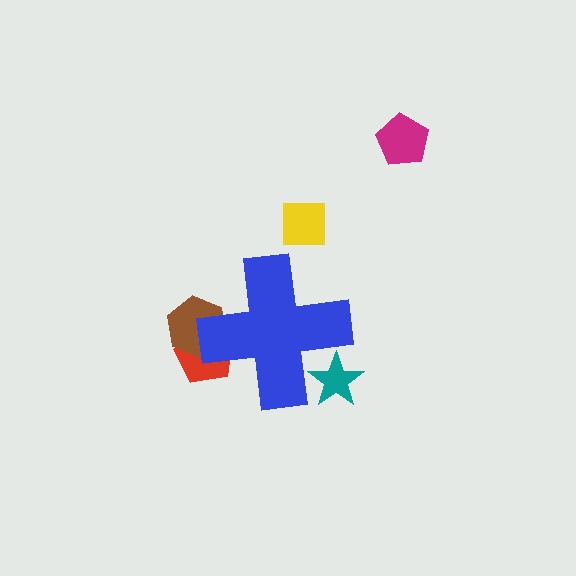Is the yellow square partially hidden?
No, the yellow square is fully visible.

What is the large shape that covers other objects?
A blue cross.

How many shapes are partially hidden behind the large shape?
3 shapes are partially hidden.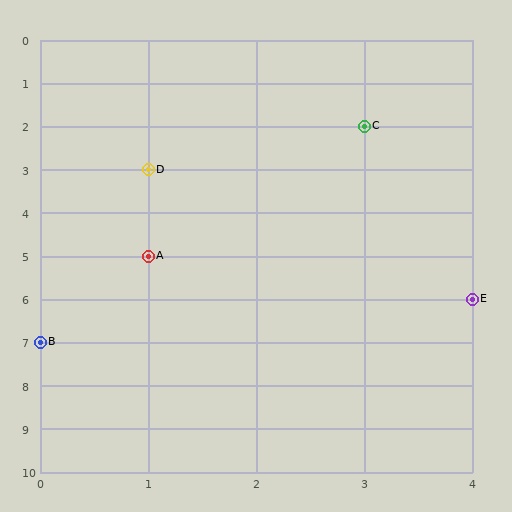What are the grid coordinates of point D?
Point D is at grid coordinates (1, 3).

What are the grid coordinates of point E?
Point E is at grid coordinates (4, 6).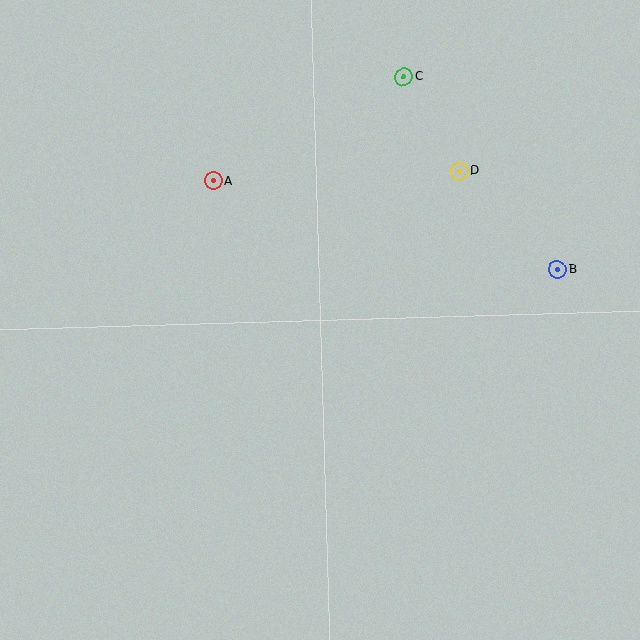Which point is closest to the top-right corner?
Point C is closest to the top-right corner.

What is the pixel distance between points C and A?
The distance between C and A is 217 pixels.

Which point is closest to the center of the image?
Point A at (213, 181) is closest to the center.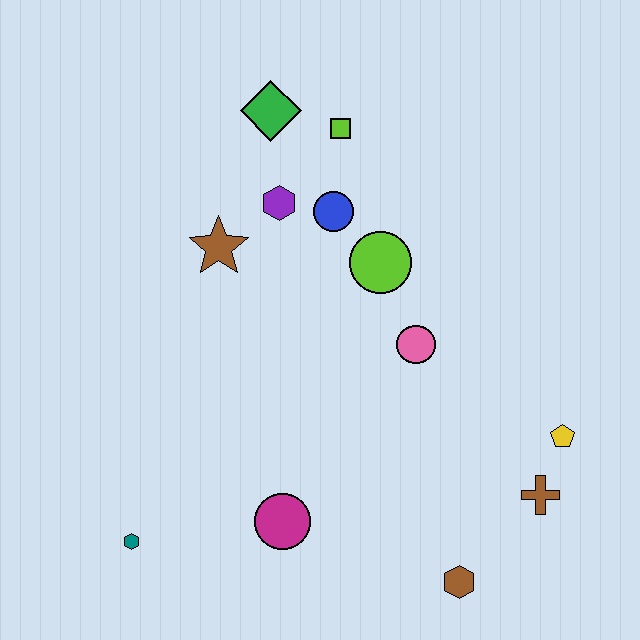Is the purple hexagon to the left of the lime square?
Yes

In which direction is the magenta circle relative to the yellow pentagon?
The magenta circle is to the left of the yellow pentagon.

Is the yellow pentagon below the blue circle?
Yes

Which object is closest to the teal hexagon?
The magenta circle is closest to the teal hexagon.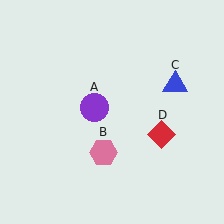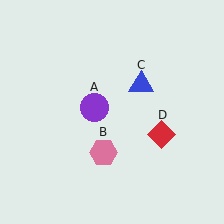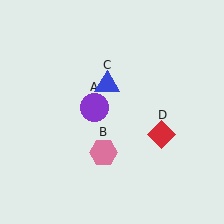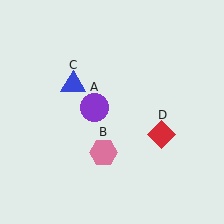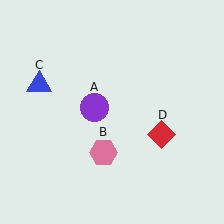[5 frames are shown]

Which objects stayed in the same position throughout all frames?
Purple circle (object A) and pink hexagon (object B) and red diamond (object D) remained stationary.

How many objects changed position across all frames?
1 object changed position: blue triangle (object C).